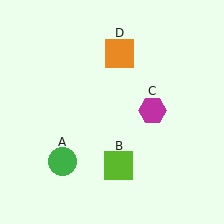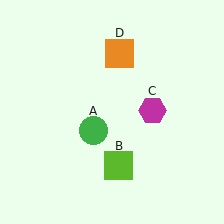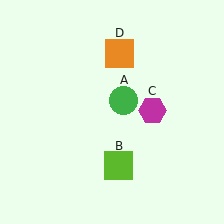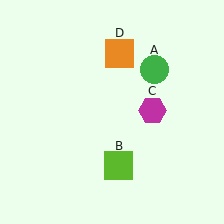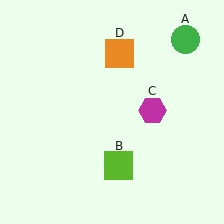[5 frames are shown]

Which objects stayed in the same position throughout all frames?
Lime square (object B) and magenta hexagon (object C) and orange square (object D) remained stationary.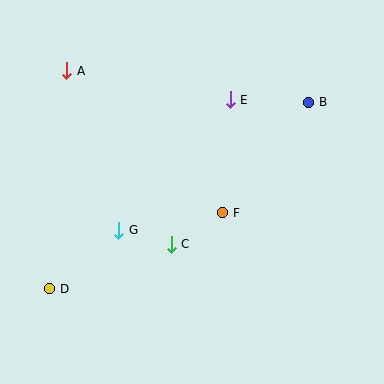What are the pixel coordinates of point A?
Point A is at (67, 71).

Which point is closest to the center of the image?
Point F at (223, 213) is closest to the center.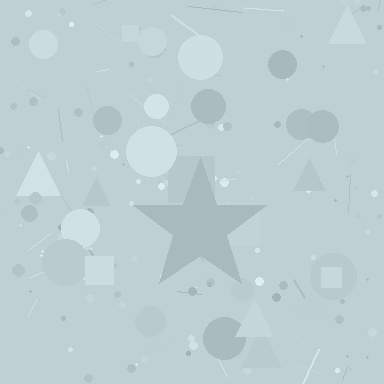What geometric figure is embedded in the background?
A star is embedded in the background.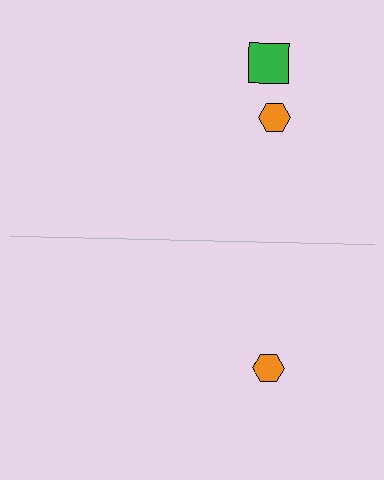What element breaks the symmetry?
A green square is missing from the bottom side.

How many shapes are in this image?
There are 3 shapes in this image.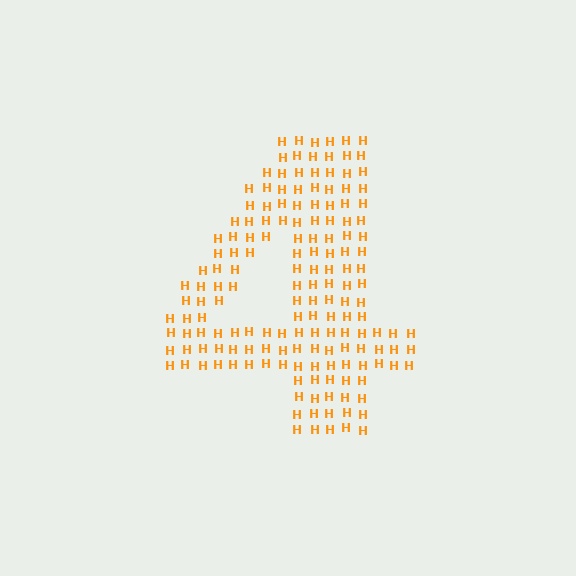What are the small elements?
The small elements are letter H's.